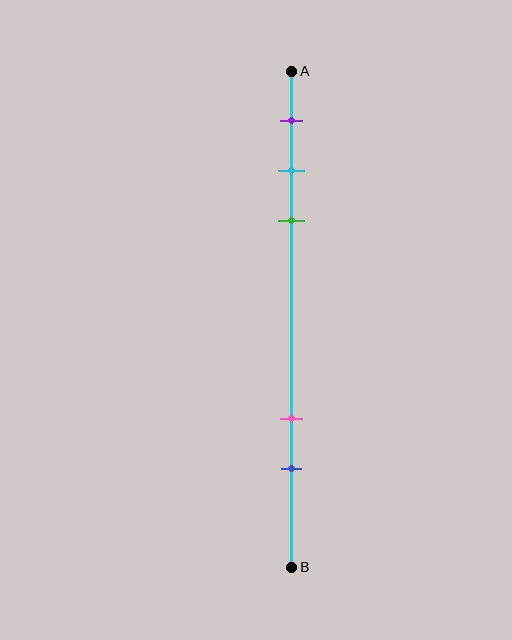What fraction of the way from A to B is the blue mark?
The blue mark is approximately 80% (0.8) of the way from A to B.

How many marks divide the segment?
There are 5 marks dividing the segment.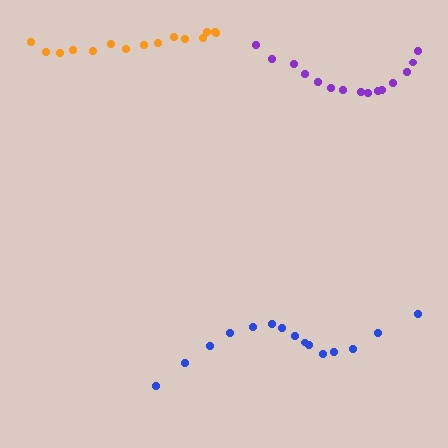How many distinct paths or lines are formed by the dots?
There are 3 distinct paths.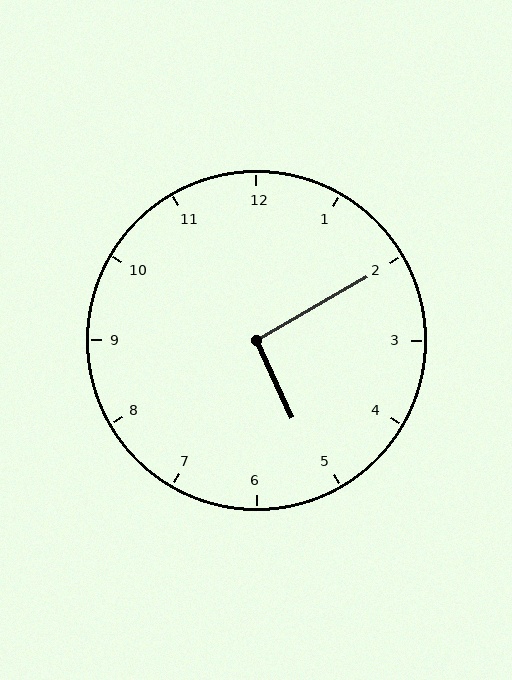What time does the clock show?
5:10.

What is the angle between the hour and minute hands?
Approximately 95 degrees.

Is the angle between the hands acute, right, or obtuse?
It is right.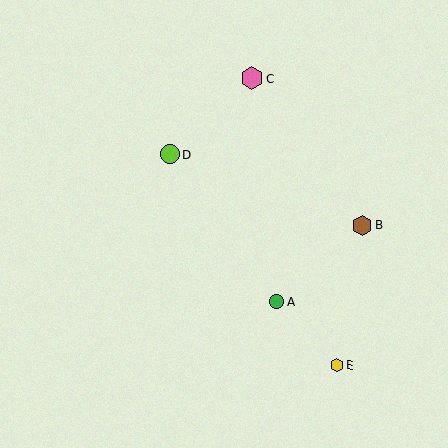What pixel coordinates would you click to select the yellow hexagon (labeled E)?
Click at (337, 365) to select the yellow hexagon E.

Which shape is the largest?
The pink hexagon (labeled C) is the largest.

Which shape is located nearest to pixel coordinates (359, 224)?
The brown hexagon (labeled B) at (362, 225) is nearest to that location.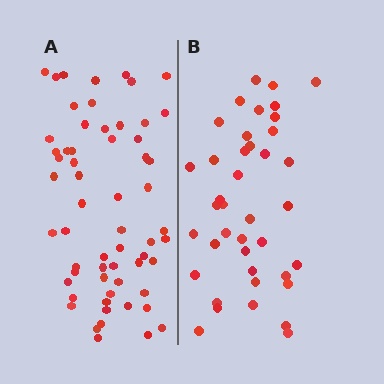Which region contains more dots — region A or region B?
Region A (the left region) has more dots.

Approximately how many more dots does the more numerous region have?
Region A has approximately 20 more dots than region B.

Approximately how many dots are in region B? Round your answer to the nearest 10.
About 40 dots.